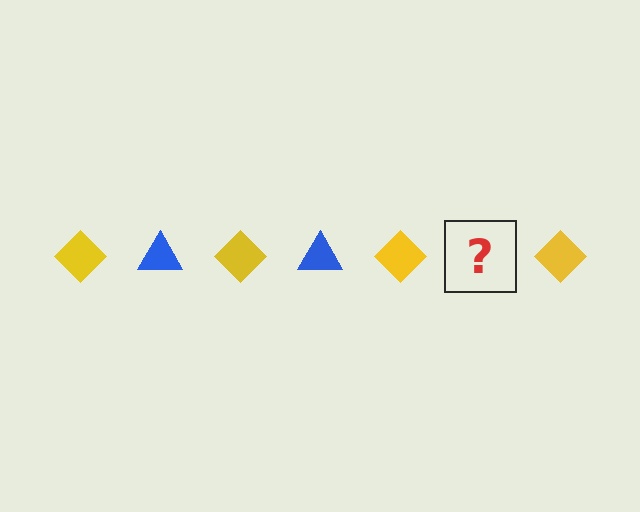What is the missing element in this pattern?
The missing element is a blue triangle.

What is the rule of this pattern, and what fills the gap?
The rule is that the pattern alternates between yellow diamond and blue triangle. The gap should be filled with a blue triangle.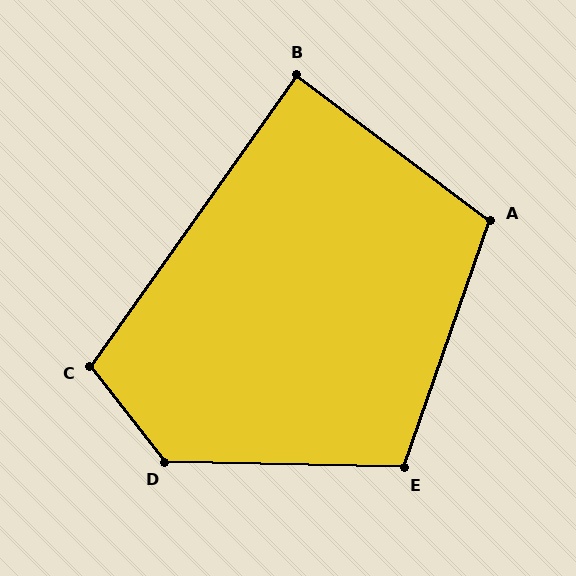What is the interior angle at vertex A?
Approximately 108 degrees (obtuse).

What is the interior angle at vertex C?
Approximately 107 degrees (obtuse).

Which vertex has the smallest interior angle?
B, at approximately 88 degrees.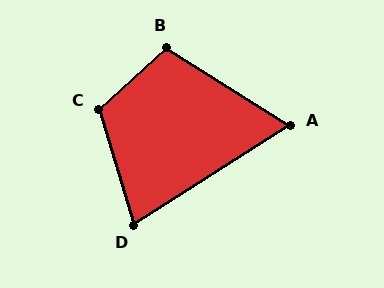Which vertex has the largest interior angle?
C, at approximately 115 degrees.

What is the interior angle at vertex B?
Approximately 106 degrees (obtuse).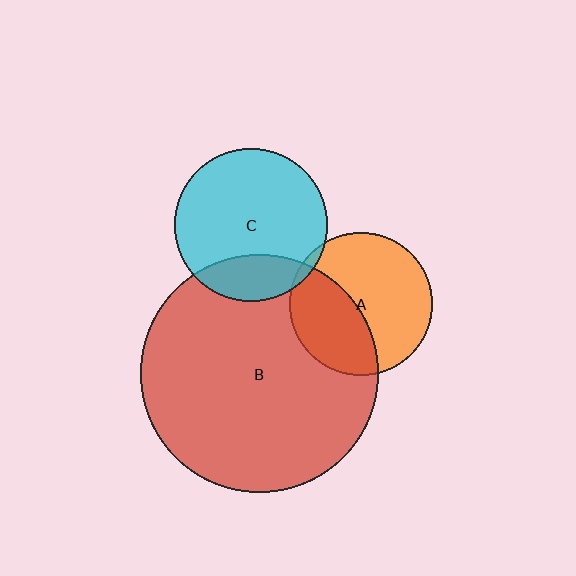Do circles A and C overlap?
Yes.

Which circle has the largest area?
Circle B (red).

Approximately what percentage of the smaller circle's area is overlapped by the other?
Approximately 5%.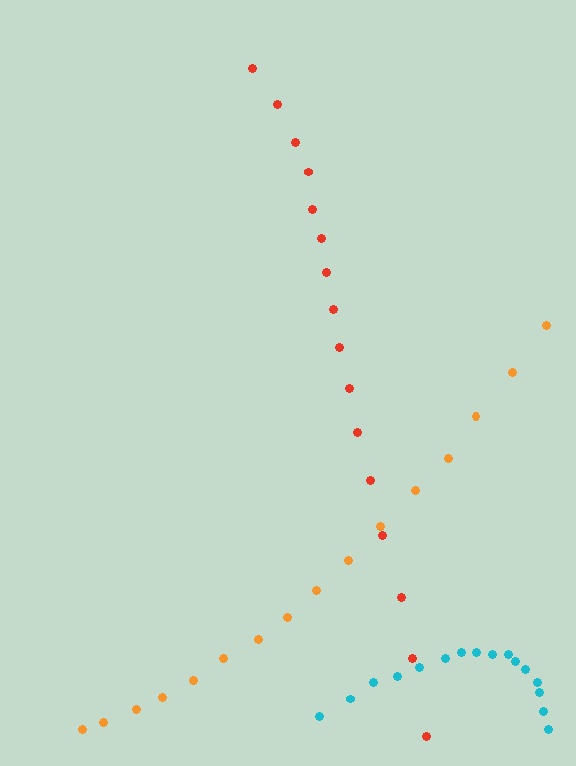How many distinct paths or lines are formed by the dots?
There are 3 distinct paths.